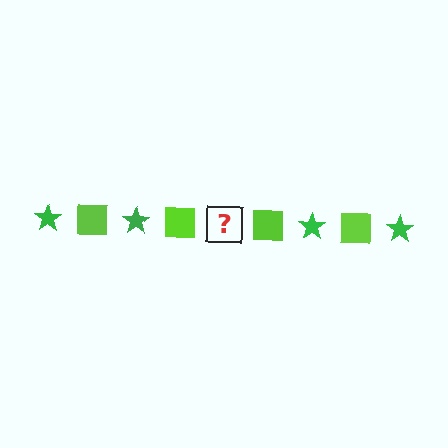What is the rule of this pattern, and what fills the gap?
The rule is that the pattern alternates between green star and lime square. The gap should be filled with a green star.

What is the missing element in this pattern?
The missing element is a green star.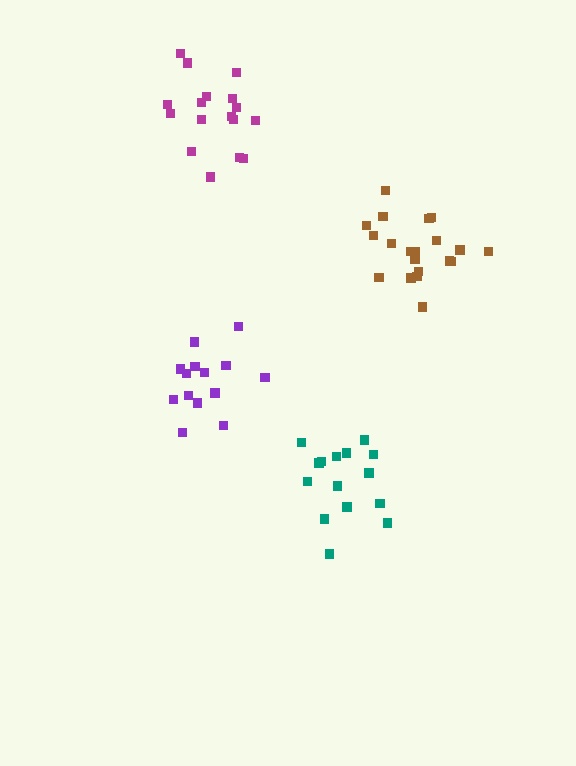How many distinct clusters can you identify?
There are 4 distinct clusters.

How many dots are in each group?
Group 1: 17 dots, Group 2: 15 dots, Group 3: 14 dots, Group 4: 20 dots (66 total).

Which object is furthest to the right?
The brown cluster is rightmost.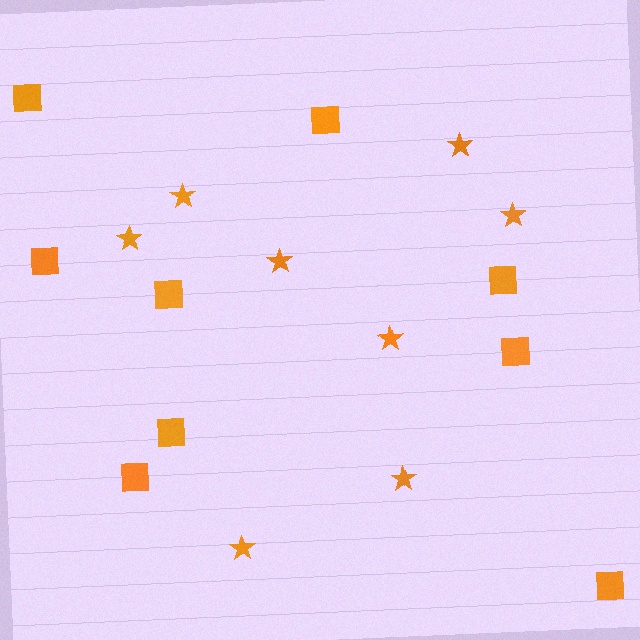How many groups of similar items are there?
There are 2 groups: one group of stars (8) and one group of squares (9).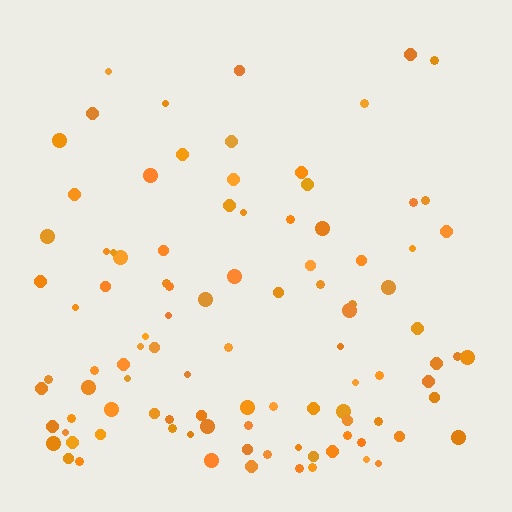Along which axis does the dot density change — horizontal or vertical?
Vertical.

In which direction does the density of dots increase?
From top to bottom, with the bottom side densest.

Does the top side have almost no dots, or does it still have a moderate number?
Still a moderate number, just noticeably fewer than the bottom.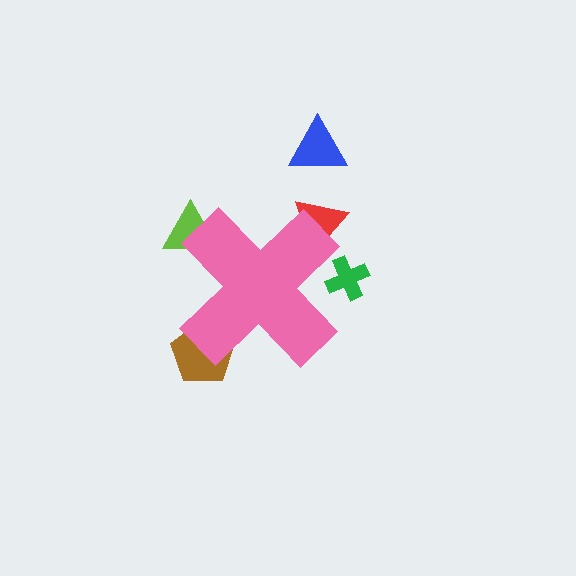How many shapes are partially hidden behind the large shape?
4 shapes are partially hidden.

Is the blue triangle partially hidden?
No, the blue triangle is fully visible.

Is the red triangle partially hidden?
Yes, the red triangle is partially hidden behind the pink cross.